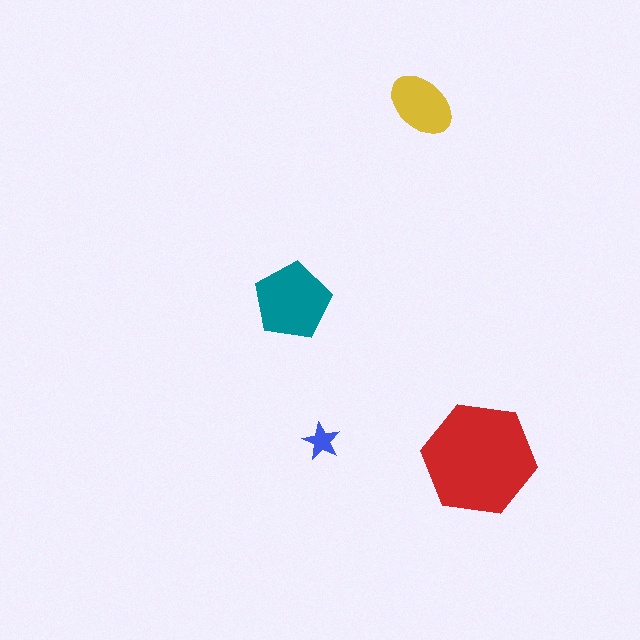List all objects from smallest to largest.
The blue star, the yellow ellipse, the teal pentagon, the red hexagon.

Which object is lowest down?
The red hexagon is bottommost.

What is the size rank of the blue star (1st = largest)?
4th.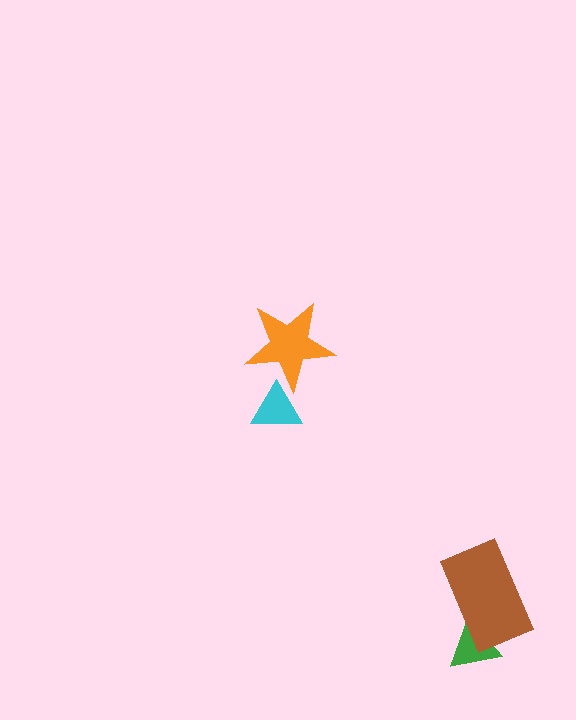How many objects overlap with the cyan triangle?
1 object overlaps with the cyan triangle.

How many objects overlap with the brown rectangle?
1 object overlaps with the brown rectangle.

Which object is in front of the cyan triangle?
The orange star is in front of the cyan triangle.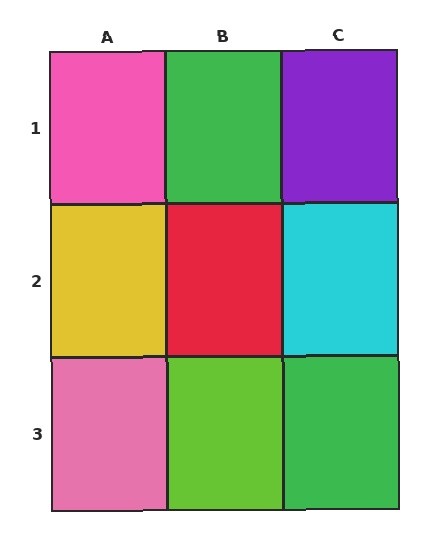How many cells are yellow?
1 cell is yellow.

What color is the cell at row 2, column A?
Yellow.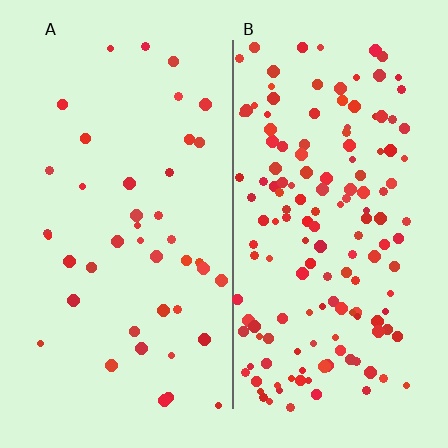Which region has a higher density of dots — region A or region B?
B (the right).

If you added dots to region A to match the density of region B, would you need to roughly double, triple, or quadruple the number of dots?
Approximately quadruple.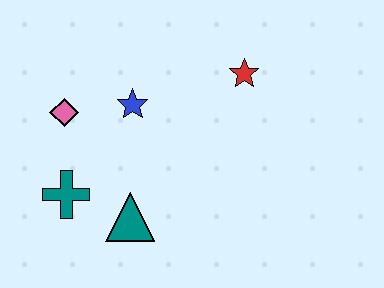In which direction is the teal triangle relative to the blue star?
The teal triangle is below the blue star.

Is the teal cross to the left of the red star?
Yes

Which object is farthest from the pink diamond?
The red star is farthest from the pink diamond.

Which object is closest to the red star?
The blue star is closest to the red star.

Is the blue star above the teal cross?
Yes